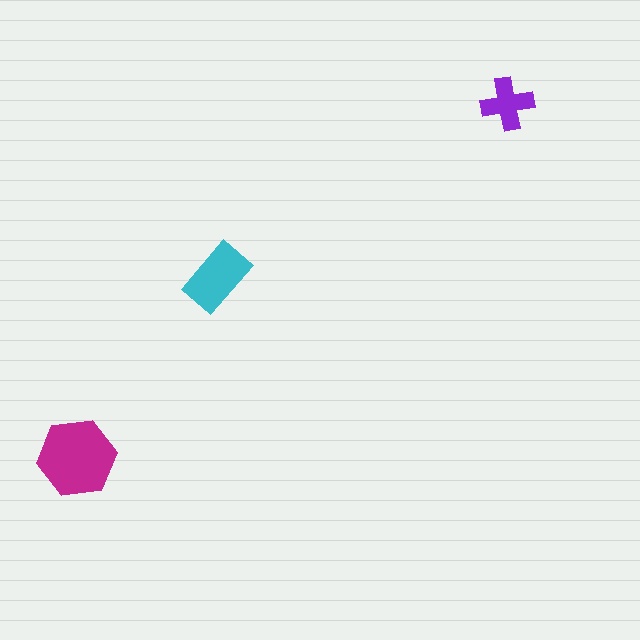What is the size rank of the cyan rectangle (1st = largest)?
2nd.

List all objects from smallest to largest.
The purple cross, the cyan rectangle, the magenta hexagon.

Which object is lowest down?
The magenta hexagon is bottommost.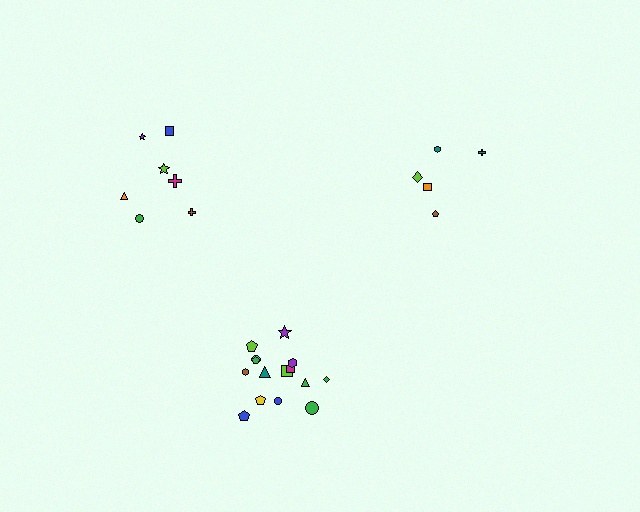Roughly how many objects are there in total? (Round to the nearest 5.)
Roughly 25 objects in total.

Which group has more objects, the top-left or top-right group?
The top-left group.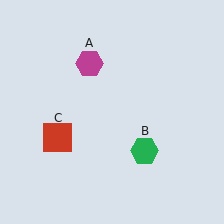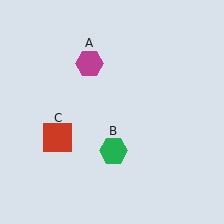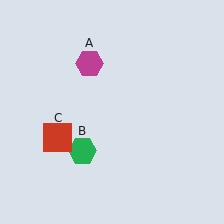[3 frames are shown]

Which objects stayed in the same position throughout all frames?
Magenta hexagon (object A) and red square (object C) remained stationary.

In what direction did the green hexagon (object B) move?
The green hexagon (object B) moved left.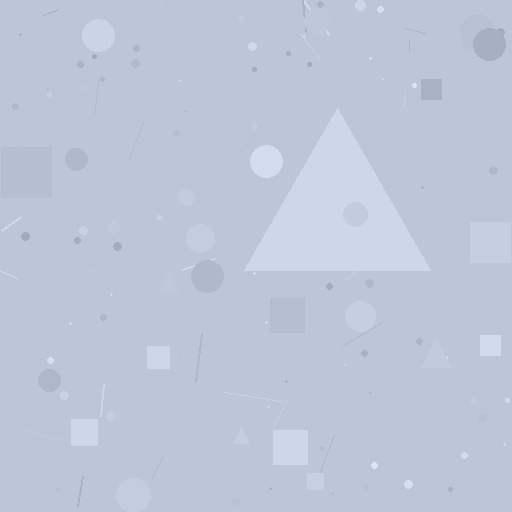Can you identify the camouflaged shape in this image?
The camouflaged shape is a triangle.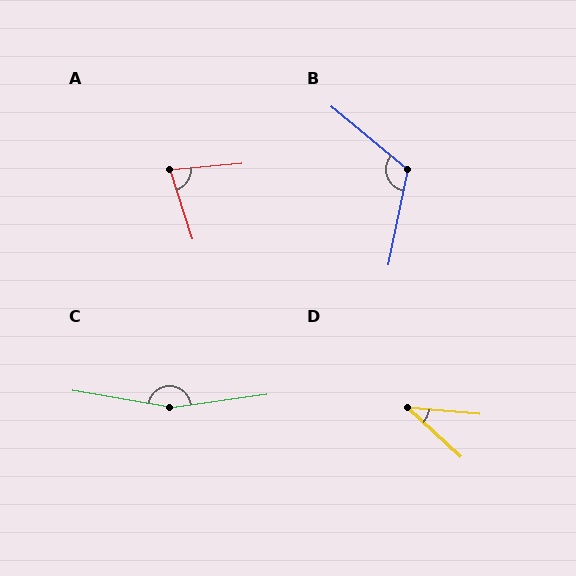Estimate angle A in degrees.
Approximately 77 degrees.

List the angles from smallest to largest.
D (38°), A (77°), B (118°), C (162°).